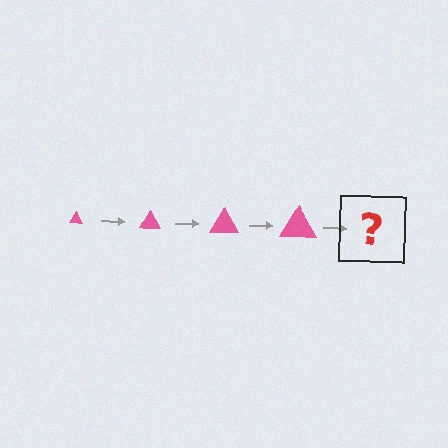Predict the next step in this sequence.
The next step is a pink triangle, larger than the previous one.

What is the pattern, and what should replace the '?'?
The pattern is that the triangle gets progressively larger each step. The '?' should be a pink triangle, larger than the previous one.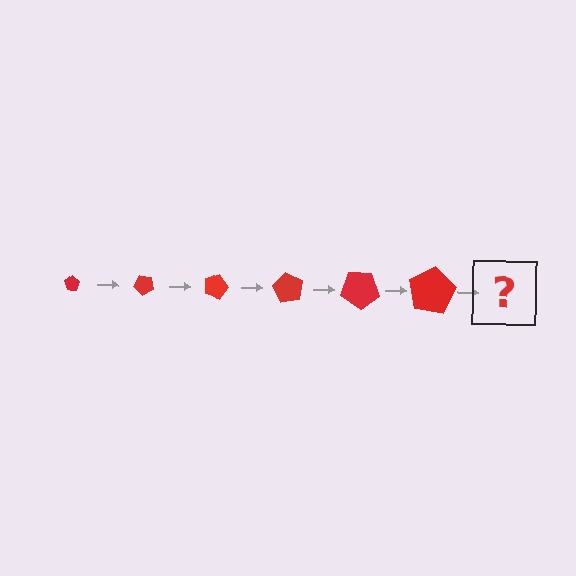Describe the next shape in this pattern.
It should be a pentagon, larger than the previous one and rotated 270 degrees from the start.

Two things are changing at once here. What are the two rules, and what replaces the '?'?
The two rules are that the pentagon grows larger each step and it rotates 45 degrees each step. The '?' should be a pentagon, larger than the previous one and rotated 270 degrees from the start.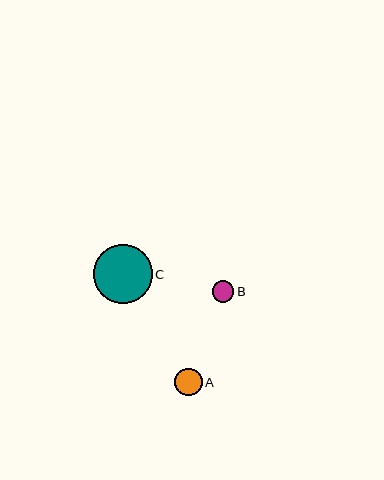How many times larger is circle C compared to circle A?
Circle C is approximately 2.1 times the size of circle A.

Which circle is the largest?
Circle C is the largest with a size of approximately 59 pixels.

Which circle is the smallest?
Circle B is the smallest with a size of approximately 22 pixels.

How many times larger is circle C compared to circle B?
Circle C is approximately 2.7 times the size of circle B.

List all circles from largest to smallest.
From largest to smallest: C, A, B.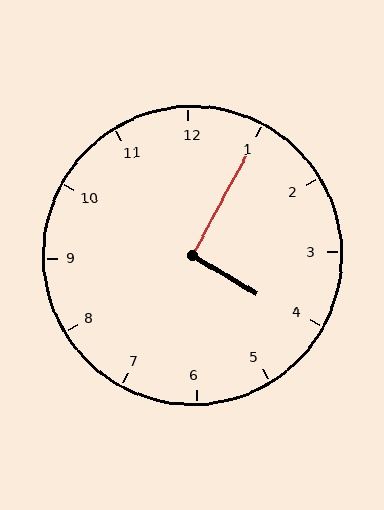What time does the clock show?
4:05.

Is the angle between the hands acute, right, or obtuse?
It is right.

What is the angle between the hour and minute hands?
Approximately 92 degrees.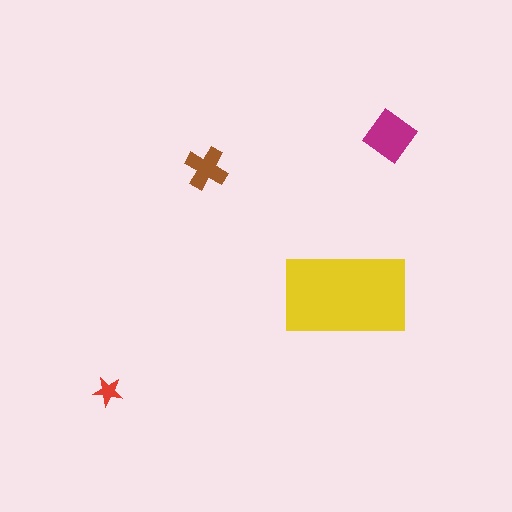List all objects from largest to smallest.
The yellow rectangle, the magenta diamond, the brown cross, the red star.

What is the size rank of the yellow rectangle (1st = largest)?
1st.